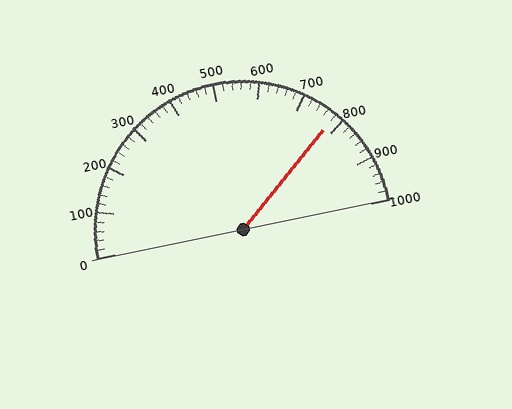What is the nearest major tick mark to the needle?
The nearest major tick mark is 800.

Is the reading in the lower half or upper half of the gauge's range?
The reading is in the upper half of the range (0 to 1000).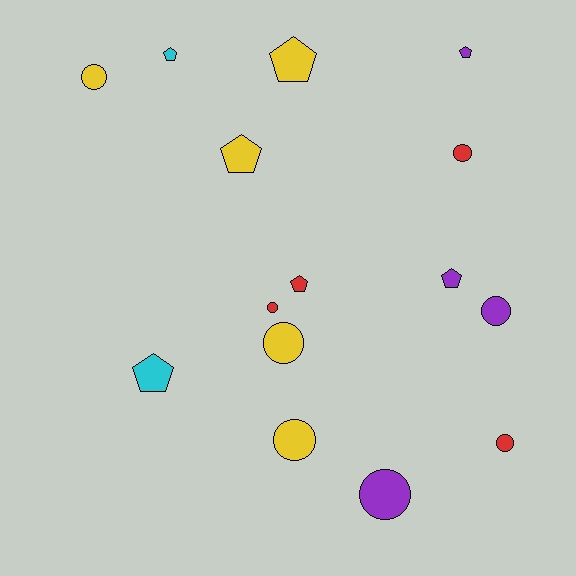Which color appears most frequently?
Yellow, with 5 objects.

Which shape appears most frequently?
Circle, with 8 objects.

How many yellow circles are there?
There are 3 yellow circles.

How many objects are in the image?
There are 15 objects.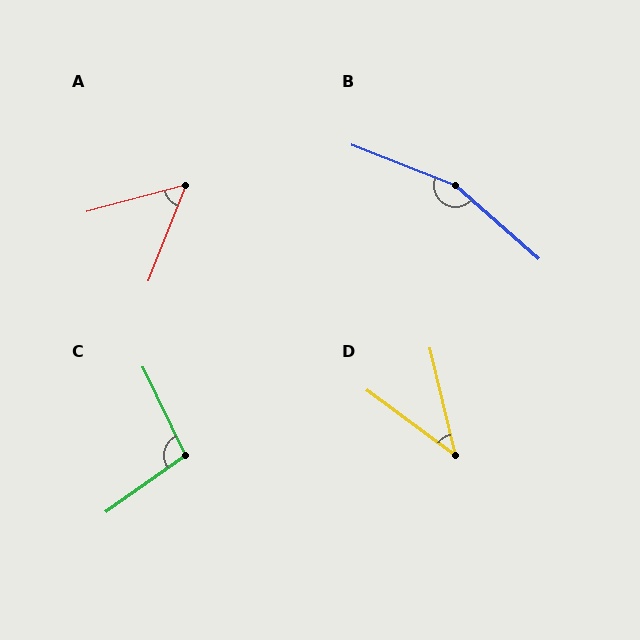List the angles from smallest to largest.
D (40°), A (53°), C (99°), B (160°).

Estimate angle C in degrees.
Approximately 99 degrees.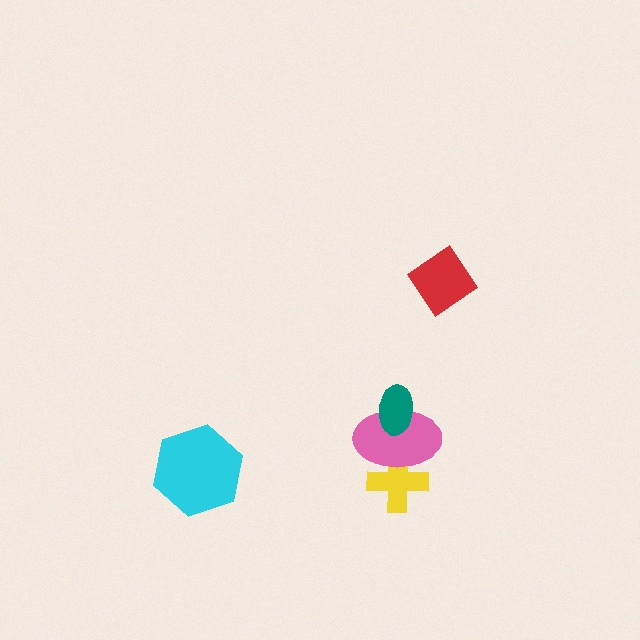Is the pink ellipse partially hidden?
Yes, it is partially covered by another shape.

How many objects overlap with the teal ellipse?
1 object overlaps with the teal ellipse.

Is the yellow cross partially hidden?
Yes, it is partially covered by another shape.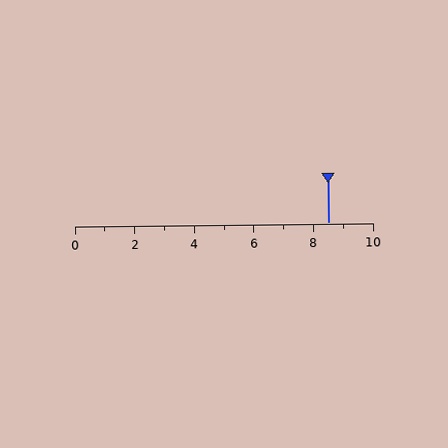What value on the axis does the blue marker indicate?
The marker indicates approximately 8.5.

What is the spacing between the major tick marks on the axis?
The major ticks are spaced 2 apart.